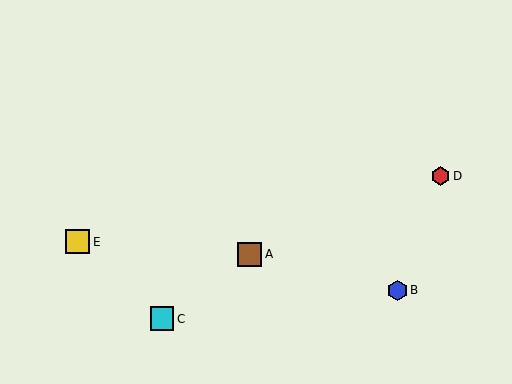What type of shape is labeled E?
Shape E is a yellow square.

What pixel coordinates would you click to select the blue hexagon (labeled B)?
Click at (397, 290) to select the blue hexagon B.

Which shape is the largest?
The brown square (labeled A) is the largest.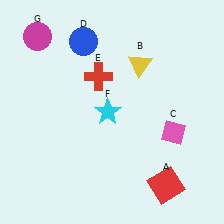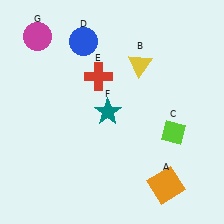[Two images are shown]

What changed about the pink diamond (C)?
In Image 1, C is pink. In Image 2, it changed to lime.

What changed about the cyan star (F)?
In Image 1, F is cyan. In Image 2, it changed to teal.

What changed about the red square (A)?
In Image 1, A is red. In Image 2, it changed to orange.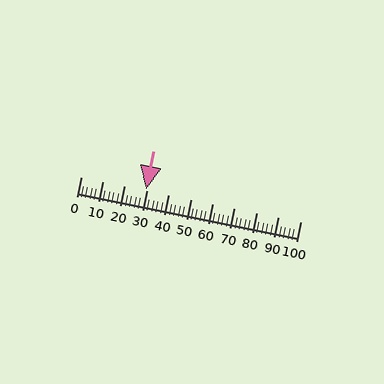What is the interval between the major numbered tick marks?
The major tick marks are spaced 10 units apart.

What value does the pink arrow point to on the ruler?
The pink arrow points to approximately 30.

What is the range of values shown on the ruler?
The ruler shows values from 0 to 100.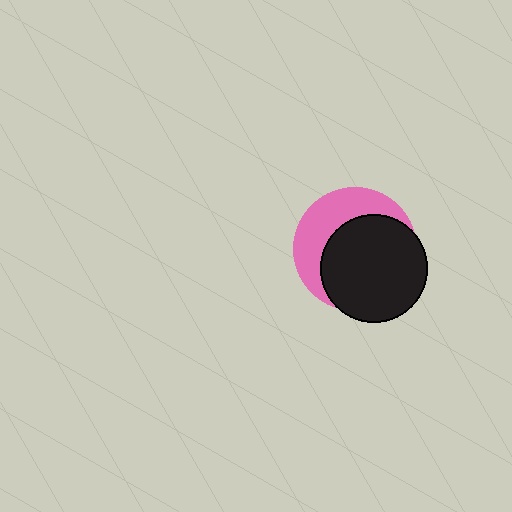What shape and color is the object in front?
The object in front is a black circle.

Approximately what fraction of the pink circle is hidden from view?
Roughly 61% of the pink circle is hidden behind the black circle.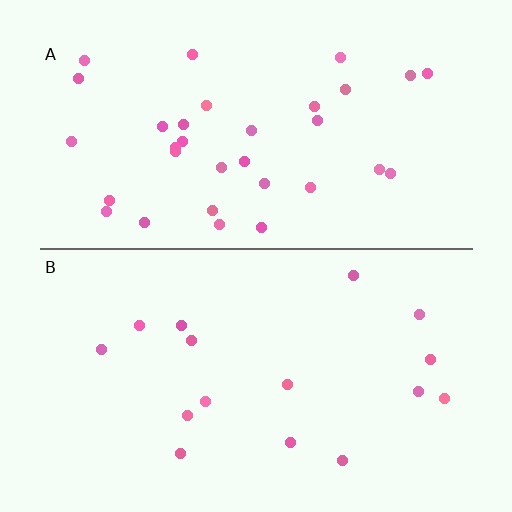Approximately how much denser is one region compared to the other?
Approximately 2.1× — region A over region B.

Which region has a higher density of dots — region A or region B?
A (the top).